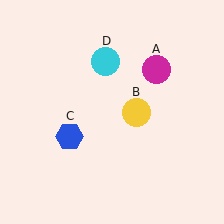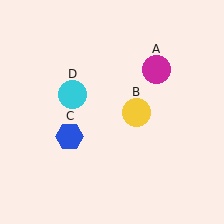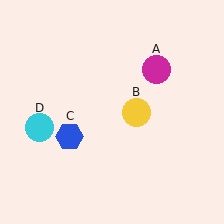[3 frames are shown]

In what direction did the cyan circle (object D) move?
The cyan circle (object D) moved down and to the left.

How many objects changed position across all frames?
1 object changed position: cyan circle (object D).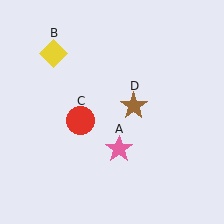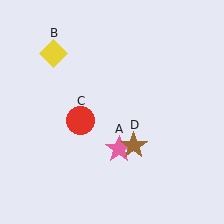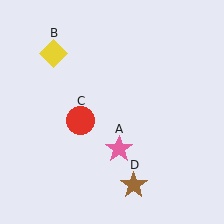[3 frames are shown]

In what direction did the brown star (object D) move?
The brown star (object D) moved down.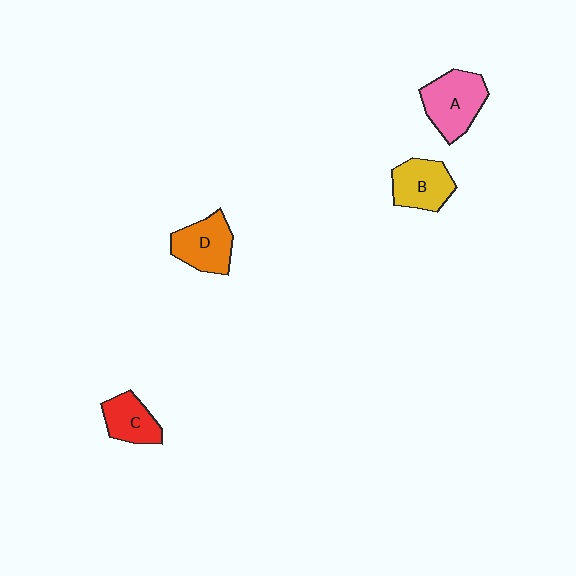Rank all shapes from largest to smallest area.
From largest to smallest: A (pink), D (orange), B (yellow), C (red).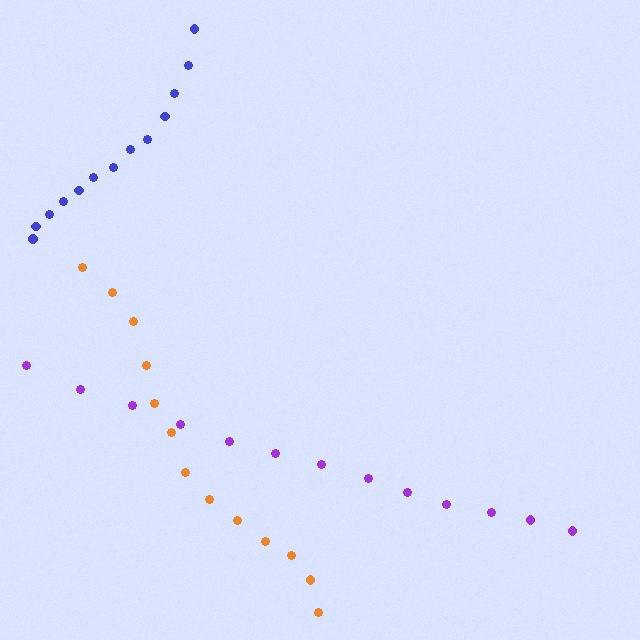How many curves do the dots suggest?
There are 3 distinct paths.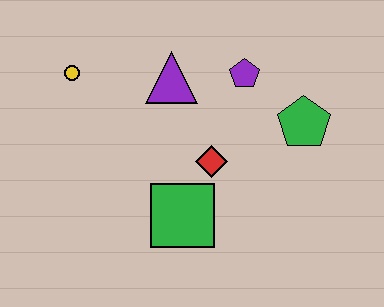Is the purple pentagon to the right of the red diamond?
Yes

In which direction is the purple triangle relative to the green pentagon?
The purple triangle is to the left of the green pentagon.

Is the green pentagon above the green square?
Yes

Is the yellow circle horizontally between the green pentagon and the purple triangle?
No